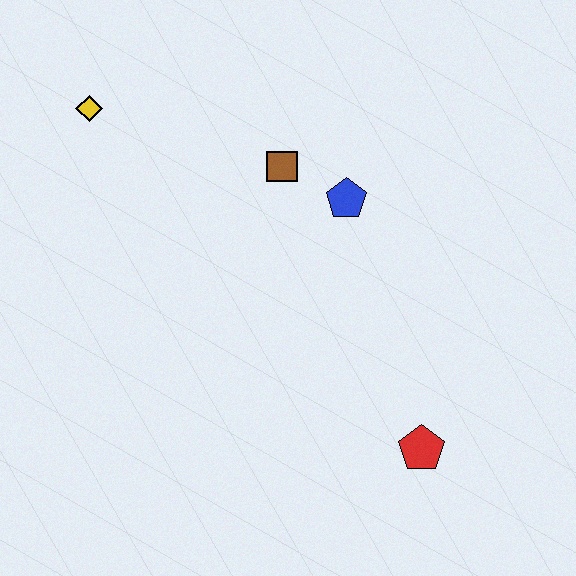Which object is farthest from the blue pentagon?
The yellow diamond is farthest from the blue pentagon.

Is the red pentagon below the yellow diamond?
Yes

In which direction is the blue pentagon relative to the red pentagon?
The blue pentagon is above the red pentagon.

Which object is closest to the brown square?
The blue pentagon is closest to the brown square.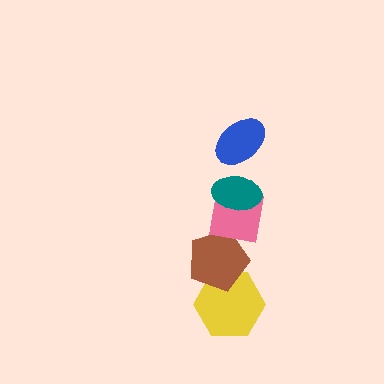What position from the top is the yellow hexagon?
The yellow hexagon is 5th from the top.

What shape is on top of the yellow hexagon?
The brown pentagon is on top of the yellow hexagon.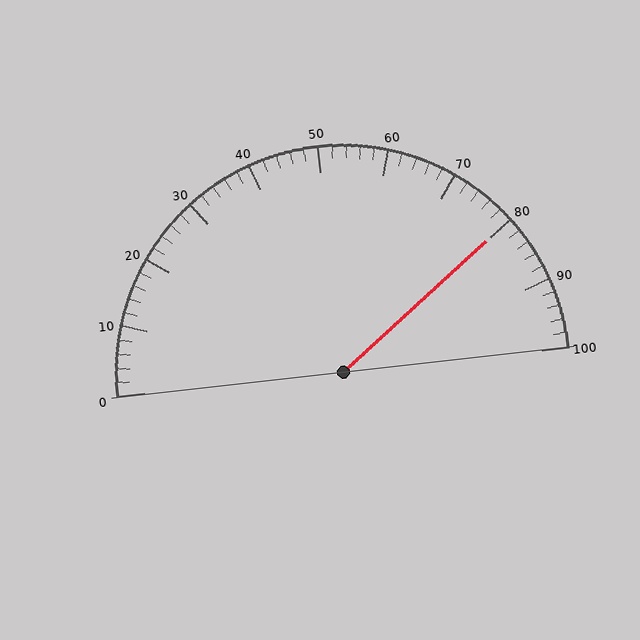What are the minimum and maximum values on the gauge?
The gauge ranges from 0 to 100.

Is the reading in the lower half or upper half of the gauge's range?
The reading is in the upper half of the range (0 to 100).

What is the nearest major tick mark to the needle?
The nearest major tick mark is 80.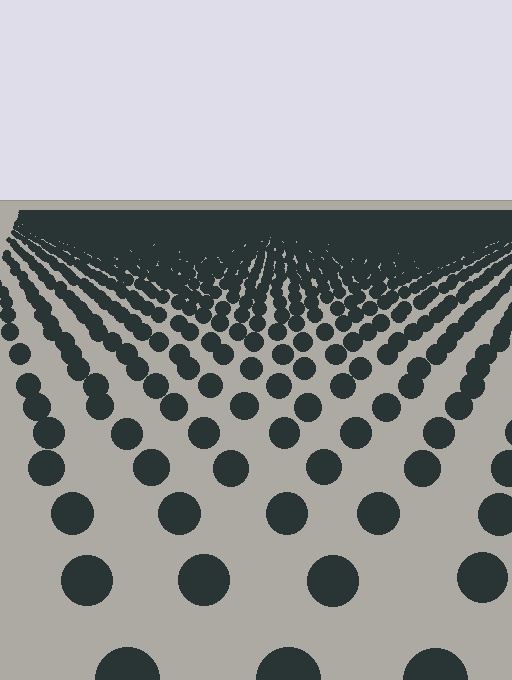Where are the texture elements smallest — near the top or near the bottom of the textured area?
Near the top.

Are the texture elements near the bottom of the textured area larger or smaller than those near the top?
Larger. Near the bottom, elements are closer to the viewer and appear at a bigger on-screen size.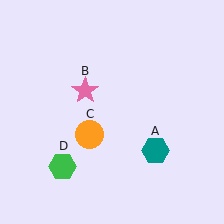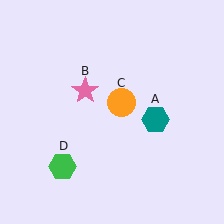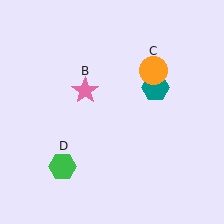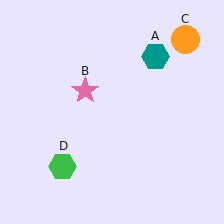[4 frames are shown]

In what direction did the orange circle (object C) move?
The orange circle (object C) moved up and to the right.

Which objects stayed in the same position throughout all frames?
Pink star (object B) and green hexagon (object D) remained stationary.